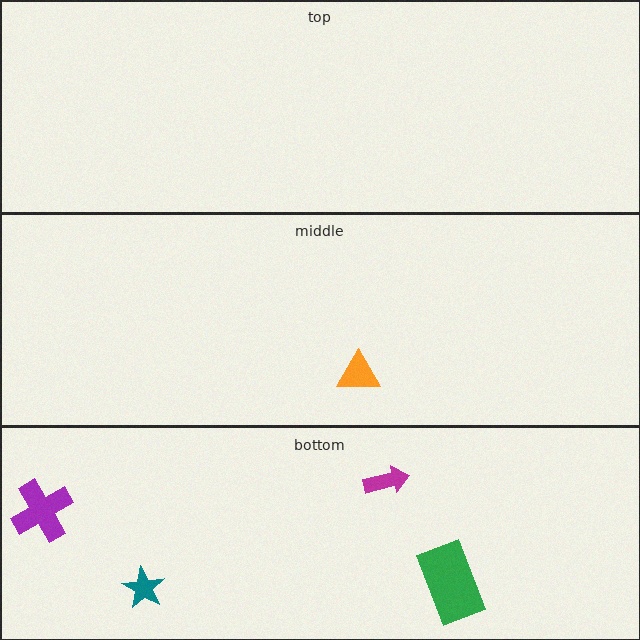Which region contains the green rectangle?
The bottom region.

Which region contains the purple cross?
The bottom region.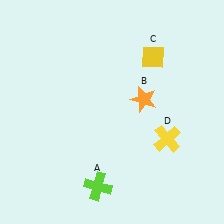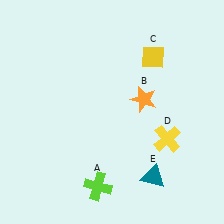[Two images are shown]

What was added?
A teal triangle (E) was added in Image 2.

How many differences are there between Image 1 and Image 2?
There is 1 difference between the two images.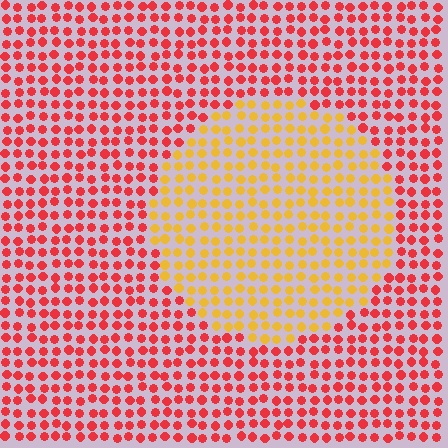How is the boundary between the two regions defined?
The boundary is defined purely by a slight shift in hue (about 48 degrees). Spacing, size, and orientation are identical on both sides.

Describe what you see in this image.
The image is filled with small red elements in a uniform arrangement. A circle-shaped region is visible where the elements are tinted to a slightly different hue, forming a subtle color boundary.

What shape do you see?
I see a circle.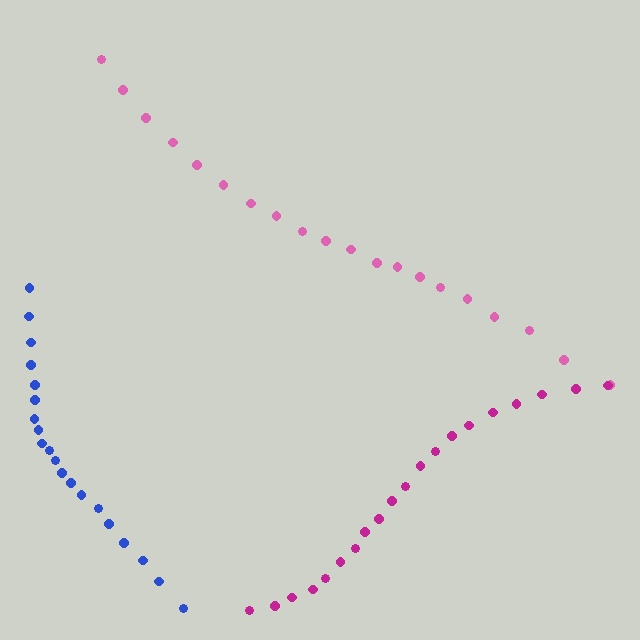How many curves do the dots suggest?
There are 3 distinct paths.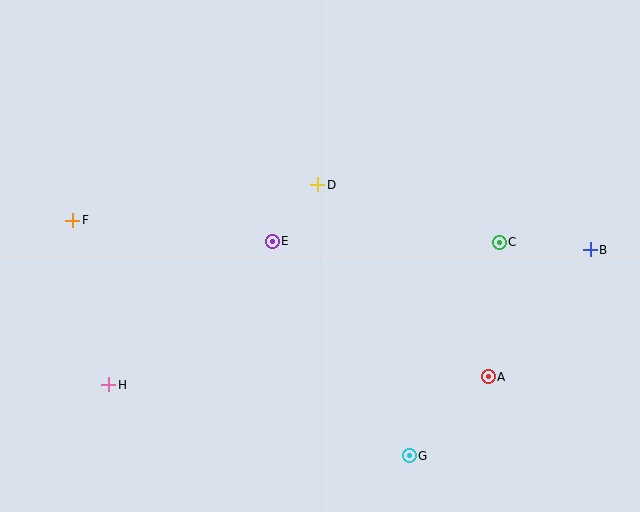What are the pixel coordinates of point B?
Point B is at (590, 250).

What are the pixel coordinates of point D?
Point D is at (318, 185).